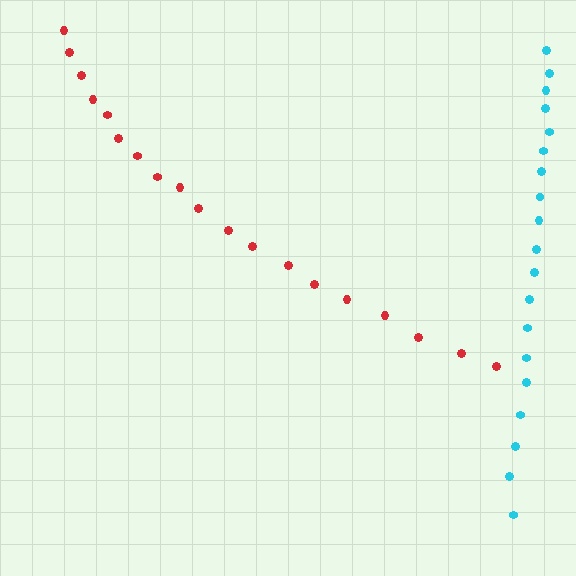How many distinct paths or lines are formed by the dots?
There are 2 distinct paths.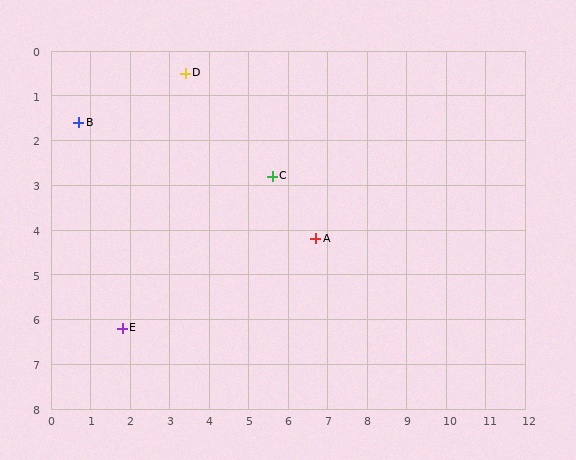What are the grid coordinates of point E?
Point E is at approximately (1.8, 6.2).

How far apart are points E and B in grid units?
Points E and B are about 4.7 grid units apart.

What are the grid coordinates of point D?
Point D is at approximately (3.4, 0.5).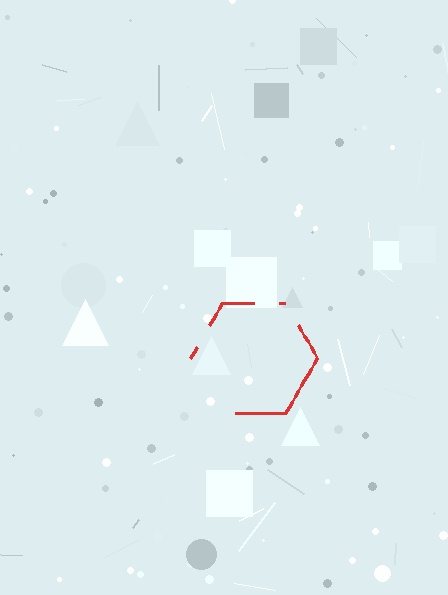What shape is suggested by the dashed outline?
The dashed outline suggests a hexagon.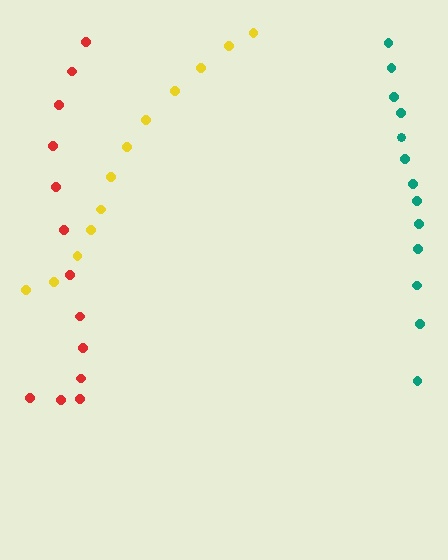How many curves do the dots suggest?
There are 3 distinct paths.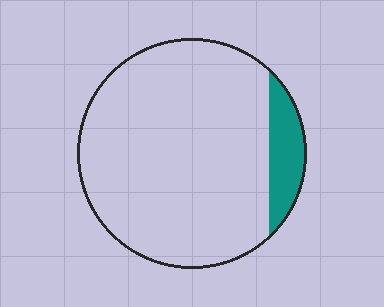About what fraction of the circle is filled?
About one tenth (1/10).